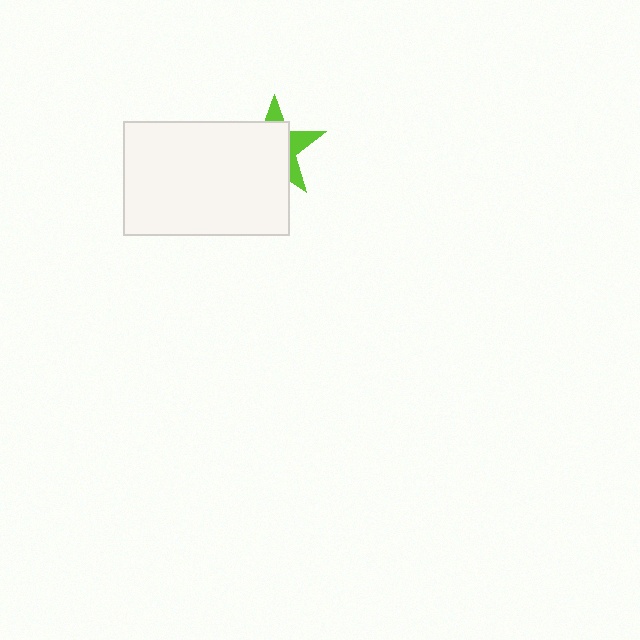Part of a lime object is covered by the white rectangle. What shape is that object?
It is a star.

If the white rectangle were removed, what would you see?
You would see the complete lime star.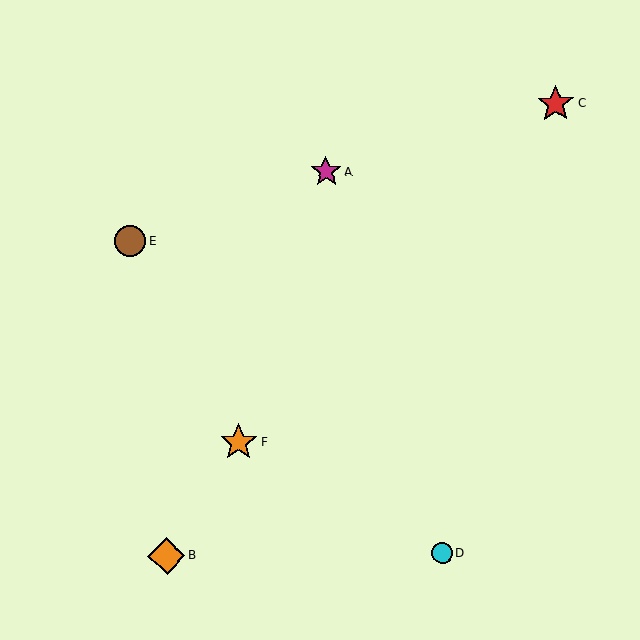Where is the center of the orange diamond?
The center of the orange diamond is at (167, 556).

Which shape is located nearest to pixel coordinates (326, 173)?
The magenta star (labeled A) at (326, 172) is nearest to that location.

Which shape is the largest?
The orange diamond (labeled B) is the largest.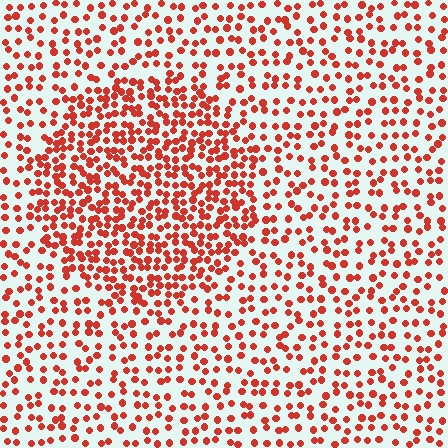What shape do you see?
I see a circle.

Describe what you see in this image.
The image contains small red elements arranged at two different densities. A circle-shaped region is visible where the elements are more densely packed than the surrounding area.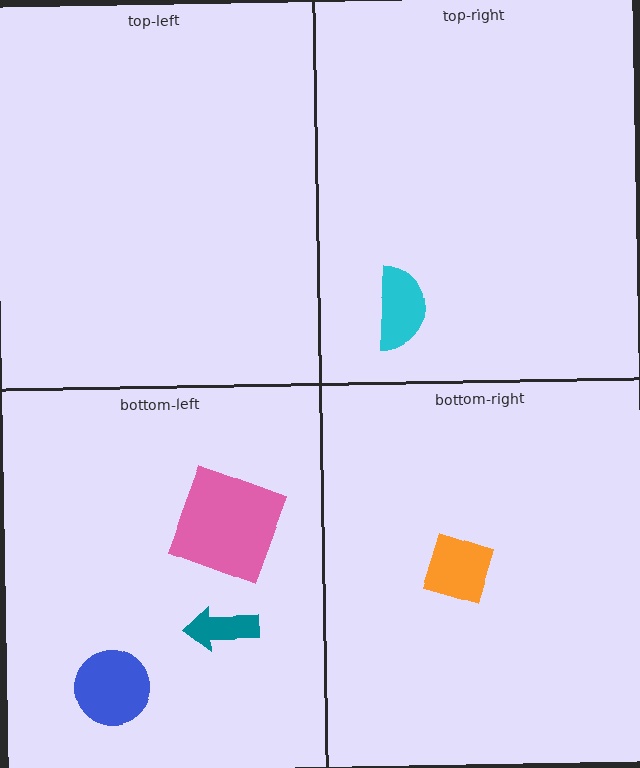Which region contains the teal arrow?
The bottom-left region.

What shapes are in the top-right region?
The cyan semicircle.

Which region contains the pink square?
The bottom-left region.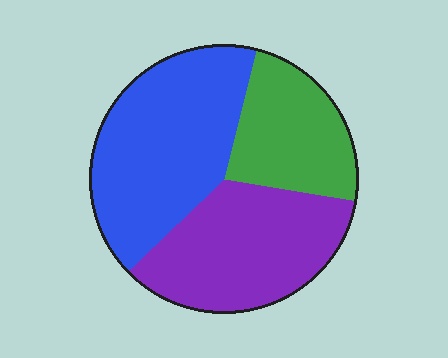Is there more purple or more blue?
Blue.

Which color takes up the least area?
Green, at roughly 25%.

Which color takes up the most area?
Blue, at roughly 40%.